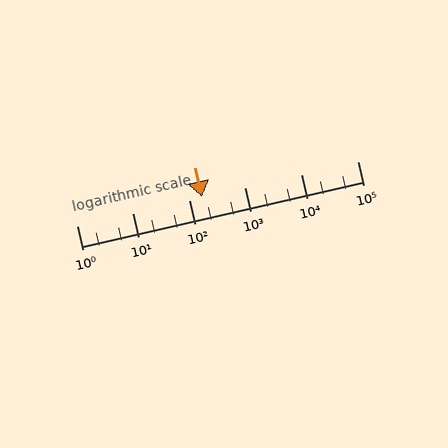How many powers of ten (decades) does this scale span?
The scale spans 5 decades, from 1 to 100000.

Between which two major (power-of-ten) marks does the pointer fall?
The pointer is between 100 and 1000.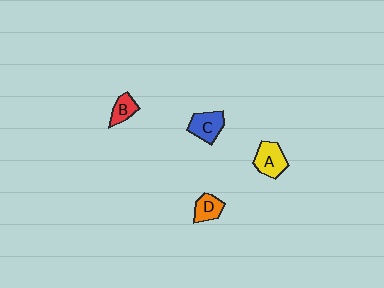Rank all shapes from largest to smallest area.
From largest to smallest: A (yellow), C (blue), D (orange), B (red).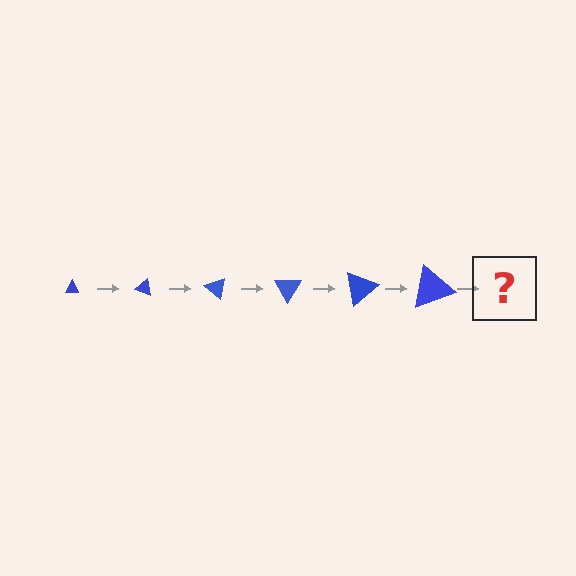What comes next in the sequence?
The next element should be a triangle, larger than the previous one and rotated 120 degrees from the start.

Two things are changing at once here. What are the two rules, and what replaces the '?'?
The two rules are that the triangle grows larger each step and it rotates 20 degrees each step. The '?' should be a triangle, larger than the previous one and rotated 120 degrees from the start.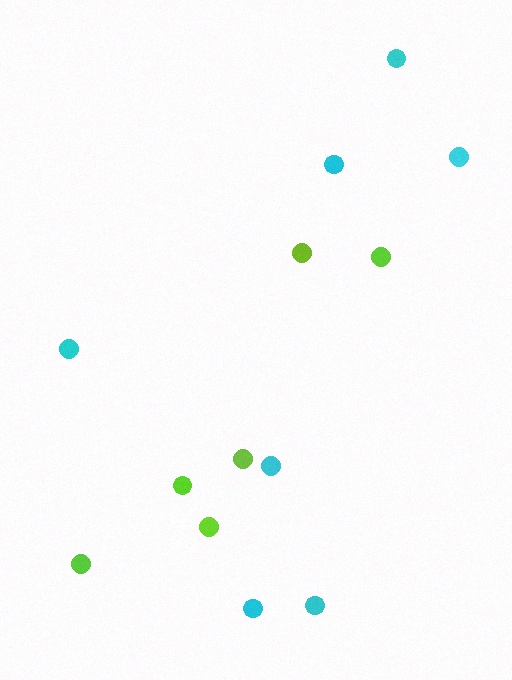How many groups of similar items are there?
There are 2 groups: one group of lime circles (6) and one group of cyan circles (7).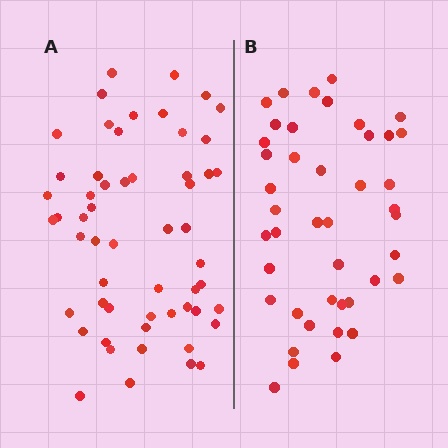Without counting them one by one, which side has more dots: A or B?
Region A (the left region) has more dots.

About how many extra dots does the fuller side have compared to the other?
Region A has approximately 15 more dots than region B.